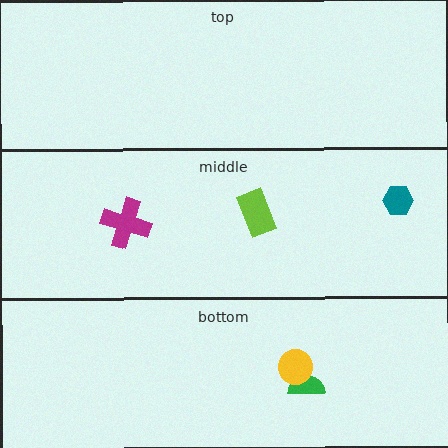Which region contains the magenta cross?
The middle region.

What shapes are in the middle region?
The magenta cross, the lime rectangle, the teal hexagon.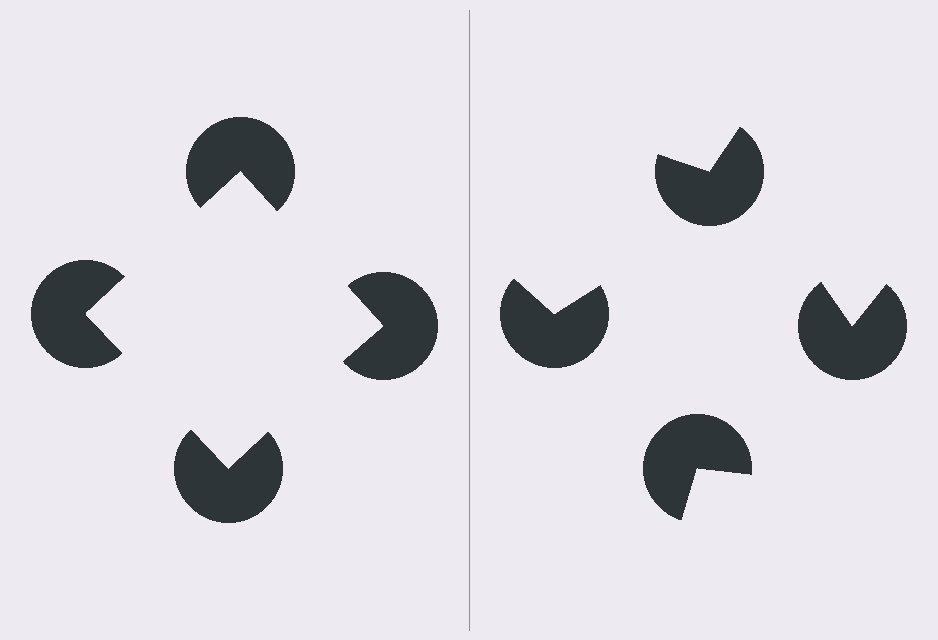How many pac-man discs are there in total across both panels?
8 — 4 on each side.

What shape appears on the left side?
An illusory square.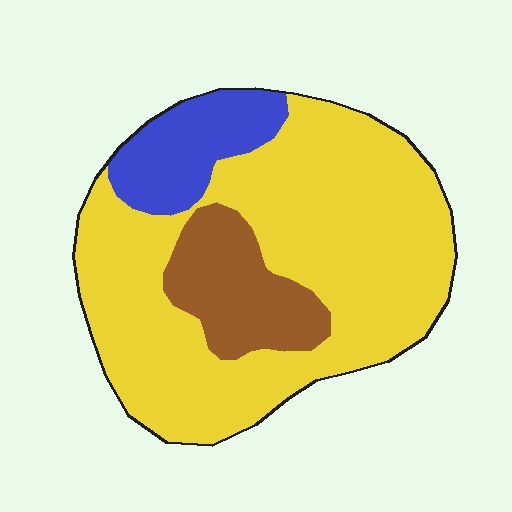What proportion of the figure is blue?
Blue covers around 15% of the figure.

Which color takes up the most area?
Yellow, at roughly 70%.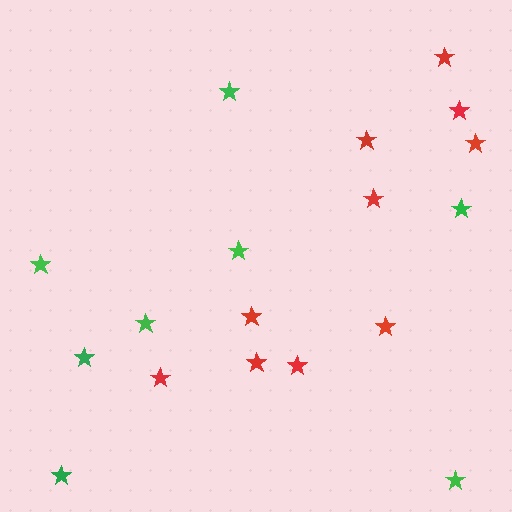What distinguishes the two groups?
There are 2 groups: one group of green stars (8) and one group of red stars (10).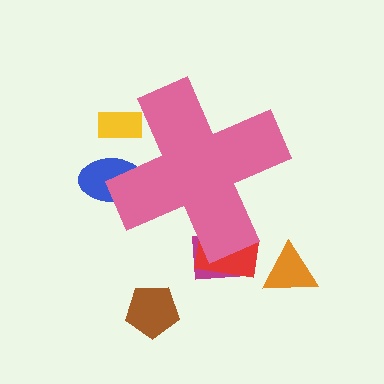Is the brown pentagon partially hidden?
No, the brown pentagon is fully visible.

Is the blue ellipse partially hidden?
Yes, the blue ellipse is partially hidden behind the pink cross.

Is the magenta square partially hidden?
Yes, the magenta square is partially hidden behind the pink cross.